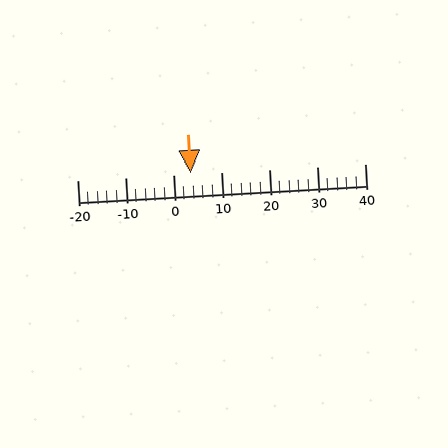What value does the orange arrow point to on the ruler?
The orange arrow points to approximately 4.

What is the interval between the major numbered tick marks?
The major tick marks are spaced 10 units apart.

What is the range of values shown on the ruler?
The ruler shows values from -20 to 40.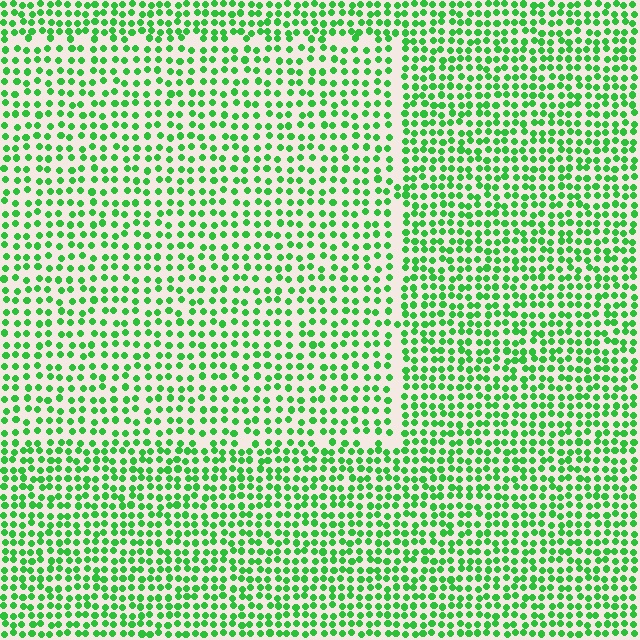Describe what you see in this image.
The image contains small green elements arranged at two different densities. A rectangle-shaped region is visible where the elements are less densely packed than the surrounding area.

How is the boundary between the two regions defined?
The boundary is defined by a change in element density (approximately 1.4x ratio). All elements are the same color, size, and shape.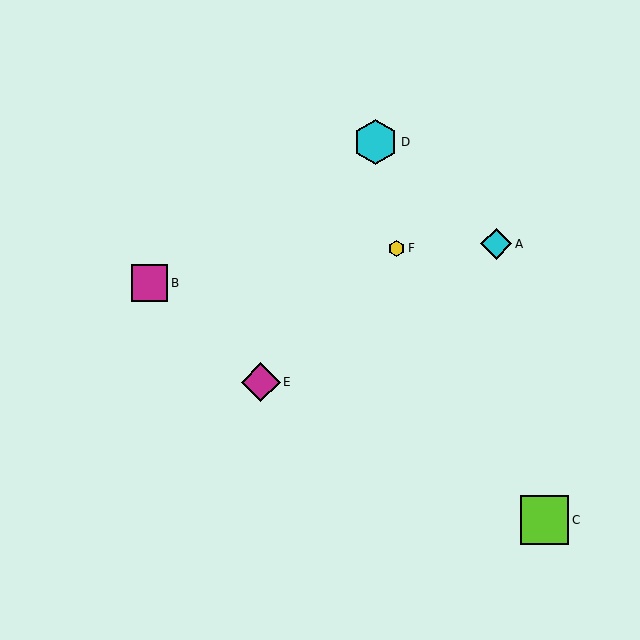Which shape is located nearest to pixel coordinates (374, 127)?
The cyan hexagon (labeled D) at (375, 142) is nearest to that location.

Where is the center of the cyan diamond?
The center of the cyan diamond is at (496, 244).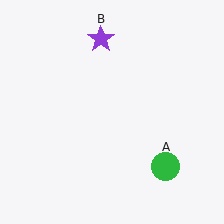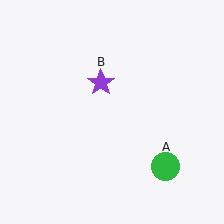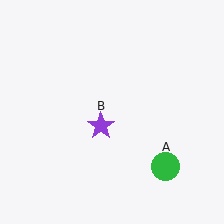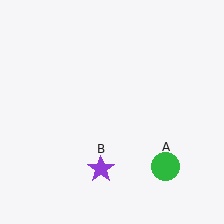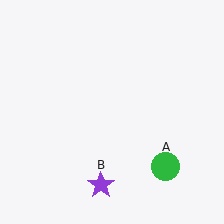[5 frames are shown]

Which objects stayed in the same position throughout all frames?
Green circle (object A) remained stationary.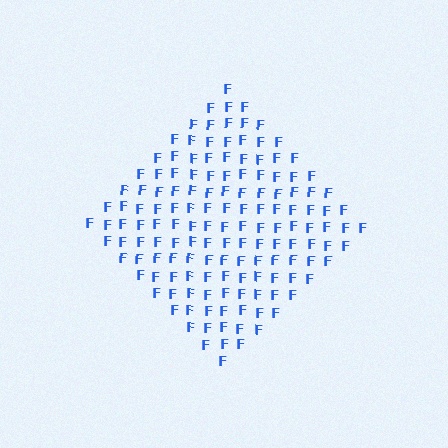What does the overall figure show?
The overall figure shows a diamond.